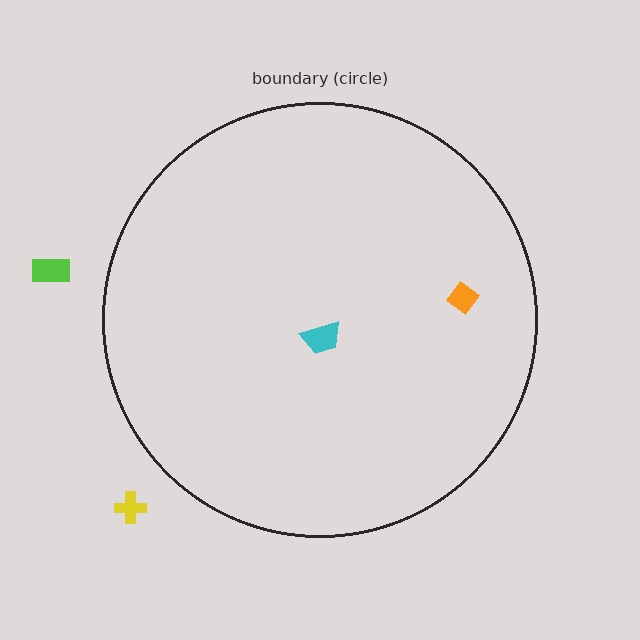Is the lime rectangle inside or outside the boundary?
Outside.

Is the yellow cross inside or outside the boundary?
Outside.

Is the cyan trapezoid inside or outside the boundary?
Inside.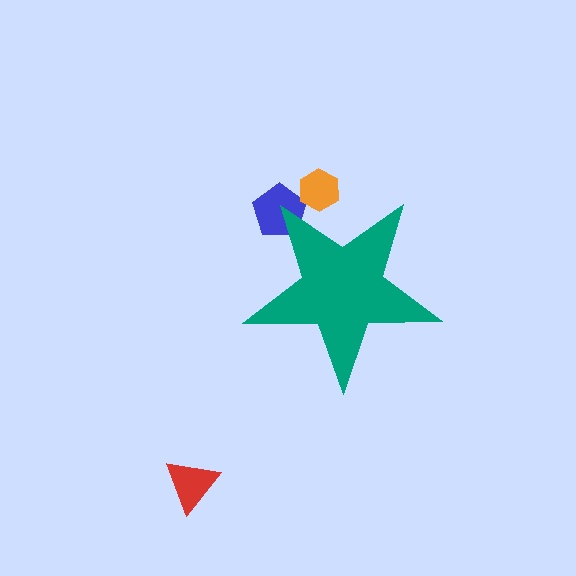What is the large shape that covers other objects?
A teal star.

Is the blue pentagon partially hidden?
Yes, the blue pentagon is partially hidden behind the teal star.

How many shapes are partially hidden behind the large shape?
2 shapes are partially hidden.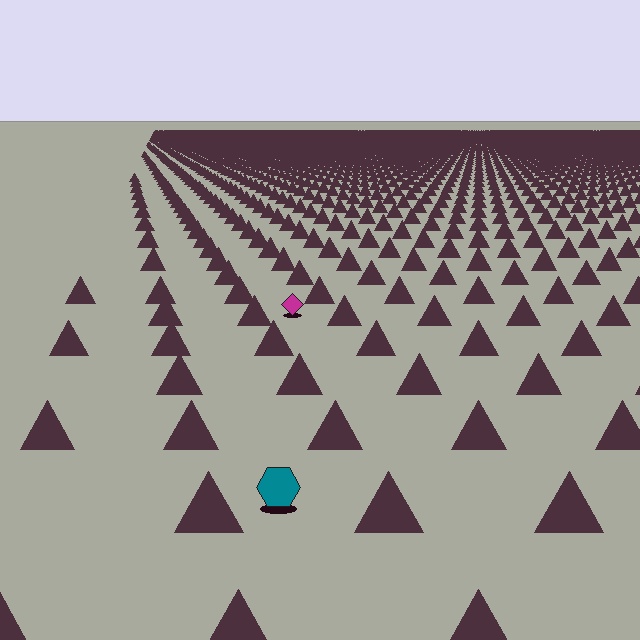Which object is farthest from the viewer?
The magenta diamond is farthest from the viewer. It appears smaller and the ground texture around it is denser.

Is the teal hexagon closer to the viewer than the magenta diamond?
Yes. The teal hexagon is closer — you can tell from the texture gradient: the ground texture is coarser near it.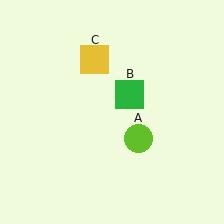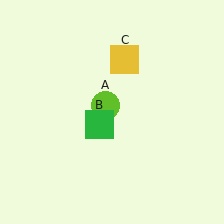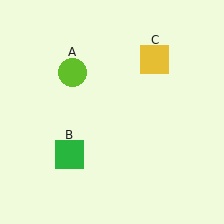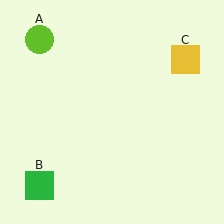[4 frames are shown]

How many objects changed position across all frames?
3 objects changed position: lime circle (object A), green square (object B), yellow square (object C).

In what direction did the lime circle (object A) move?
The lime circle (object A) moved up and to the left.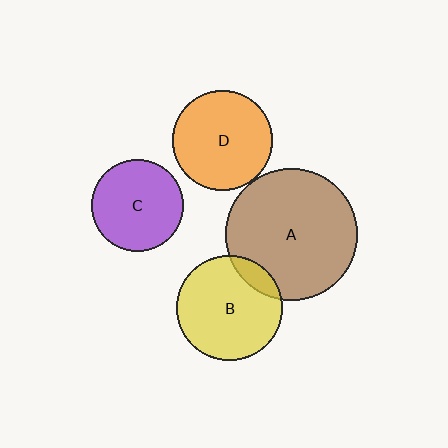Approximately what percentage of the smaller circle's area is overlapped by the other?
Approximately 10%.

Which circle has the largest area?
Circle A (brown).